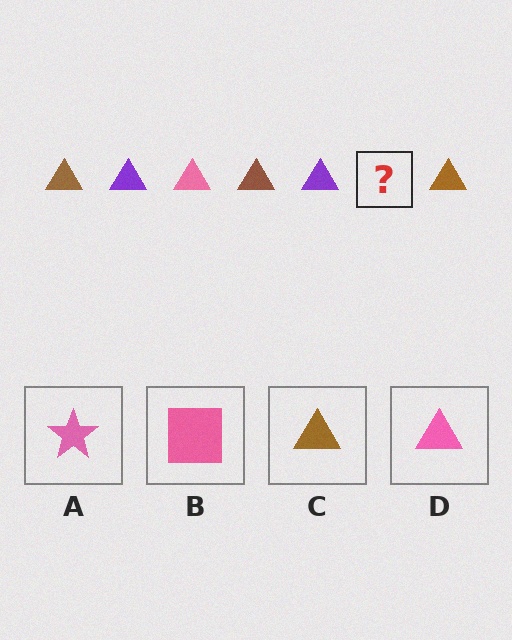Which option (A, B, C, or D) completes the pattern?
D.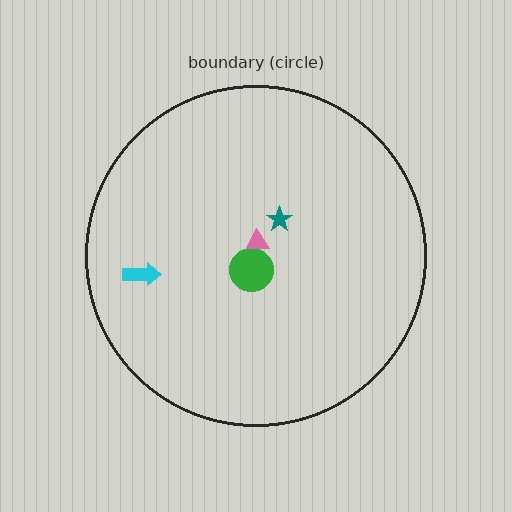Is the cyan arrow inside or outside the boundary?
Inside.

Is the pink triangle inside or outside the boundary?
Inside.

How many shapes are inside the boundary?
4 inside, 0 outside.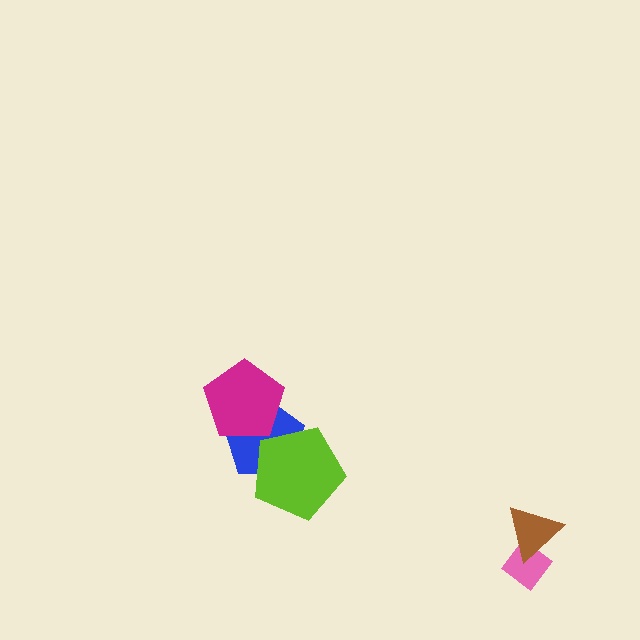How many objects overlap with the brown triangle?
1 object overlaps with the brown triangle.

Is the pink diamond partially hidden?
Yes, it is partially covered by another shape.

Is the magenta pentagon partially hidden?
No, no other shape covers it.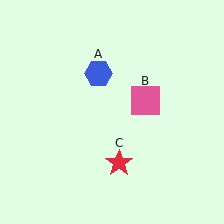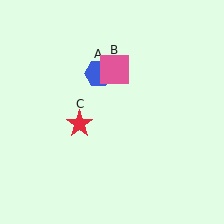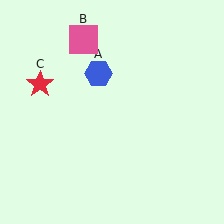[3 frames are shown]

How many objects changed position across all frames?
2 objects changed position: pink square (object B), red star (object C).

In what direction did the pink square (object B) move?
The pink square (object B) moved up and to the left.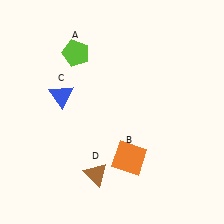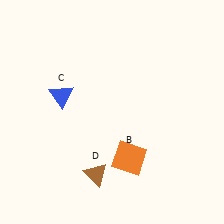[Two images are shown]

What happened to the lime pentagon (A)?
The lime pentagon (A) was removed in Image 2. It was in the top-left area of Image 1.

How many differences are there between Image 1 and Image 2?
There is 1 difference between the two images.